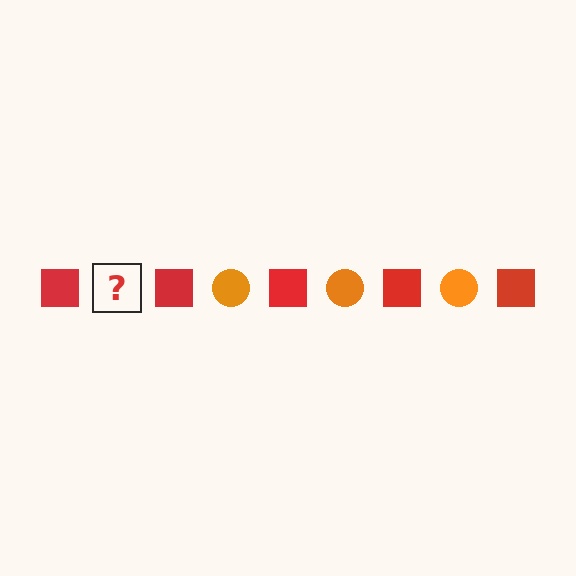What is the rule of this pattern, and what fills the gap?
The rule is that the pattern alternates between red square and orange circle. The gap should be filled with an orange circle.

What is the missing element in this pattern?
The missing element is an orange circle.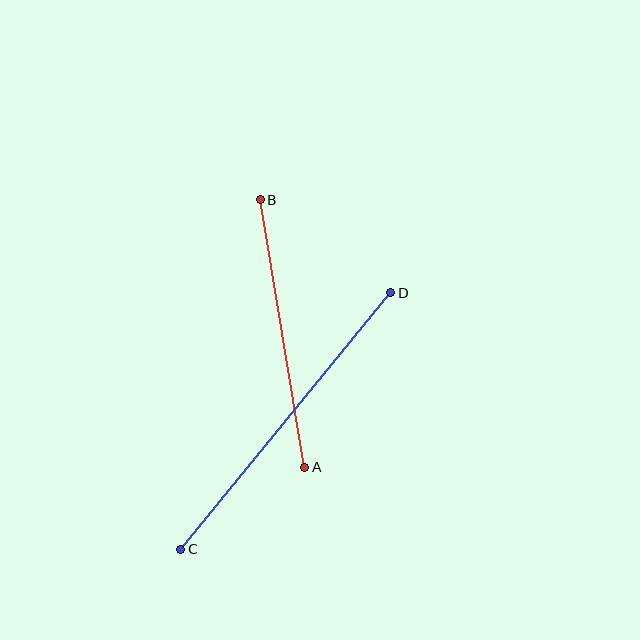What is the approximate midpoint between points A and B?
The midpoint is at approximately (283, 334) pixels.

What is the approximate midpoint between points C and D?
The midpoint is at approximately (286, 421) pixels.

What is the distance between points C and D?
The distance is approximately 331 pixels.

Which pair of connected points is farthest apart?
Points C and D are farthest apart.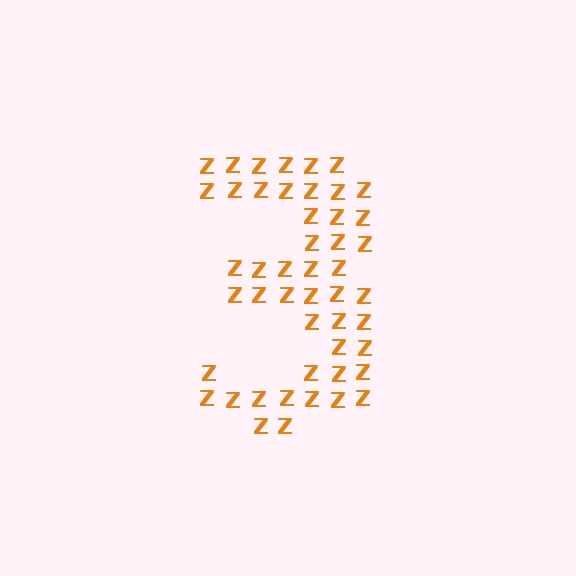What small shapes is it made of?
It is made of small letter Z's.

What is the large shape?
The large shape is the digit 3.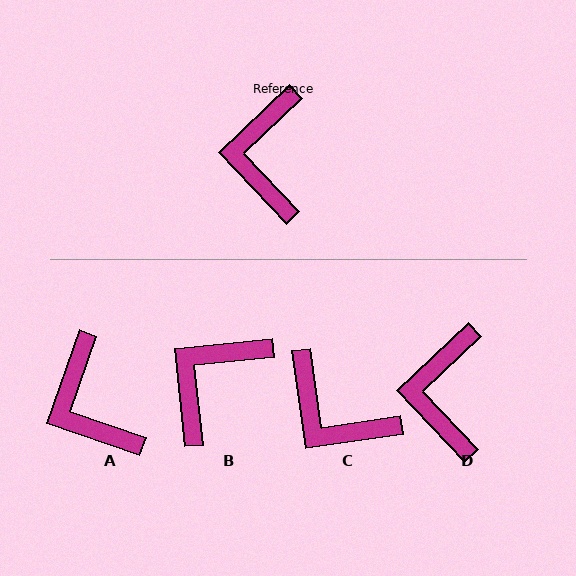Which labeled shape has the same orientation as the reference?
D.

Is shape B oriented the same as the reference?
No, it is off by about 37 degrees.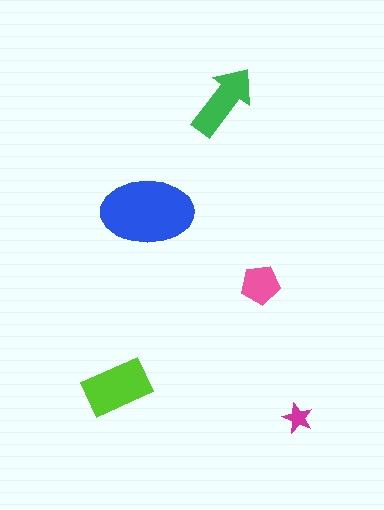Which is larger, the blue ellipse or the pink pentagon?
The blue ellipse.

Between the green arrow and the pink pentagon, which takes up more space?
The green arrow.